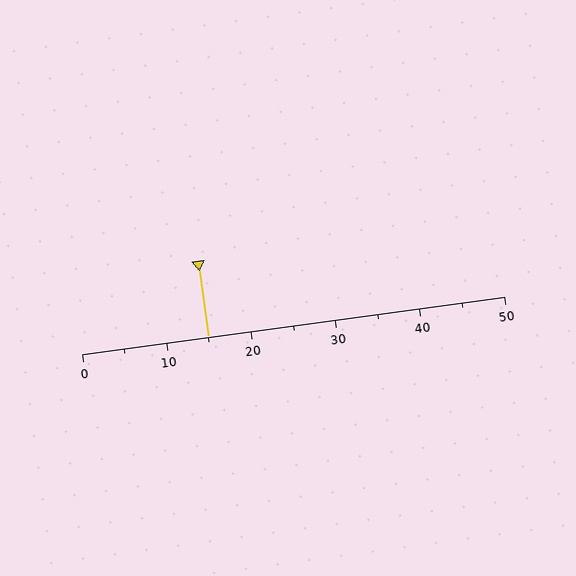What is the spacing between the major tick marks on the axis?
The major ticks are spaced 10 apart.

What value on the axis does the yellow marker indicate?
The marker indicates approximately 15.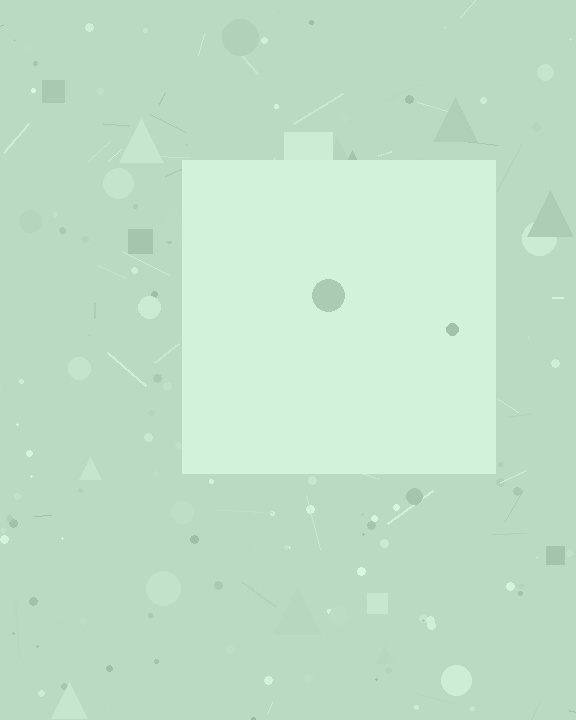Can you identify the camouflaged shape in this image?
The camouflaged shape is a square.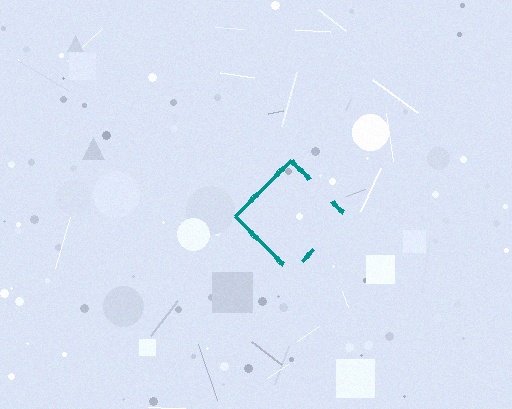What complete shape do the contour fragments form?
The contour fragments form a diamond.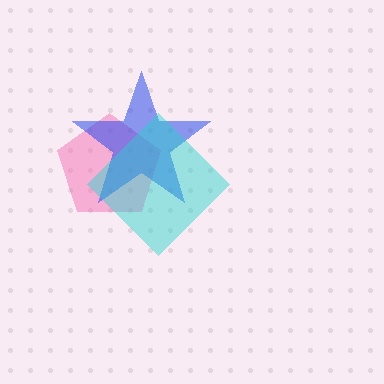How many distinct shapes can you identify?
There are 3 distinct shapes: a pink pentagon, a blue star, a cyan diamond.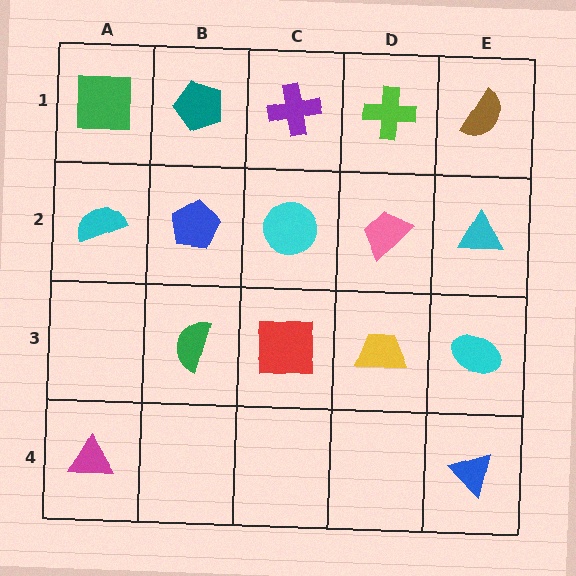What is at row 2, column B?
A blue pentagon.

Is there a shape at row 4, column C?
No, that cell is empty.